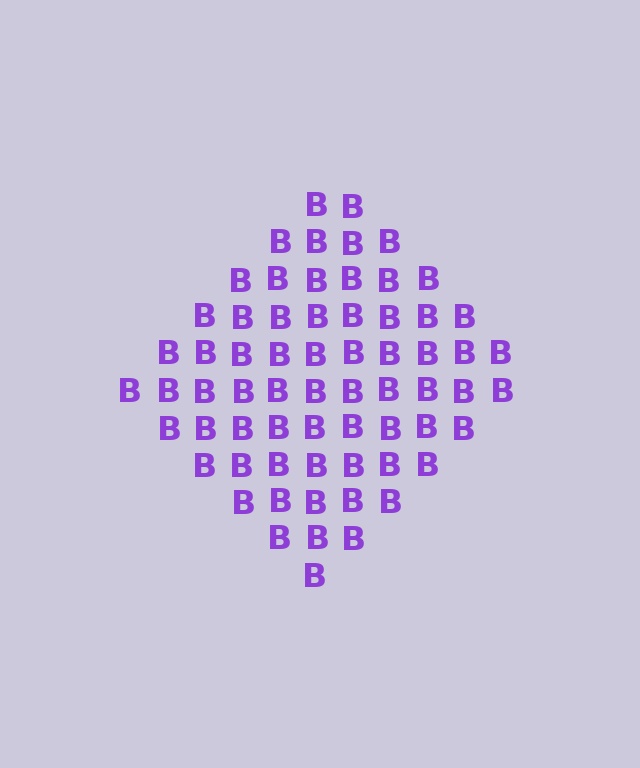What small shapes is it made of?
It is made of small letter B's.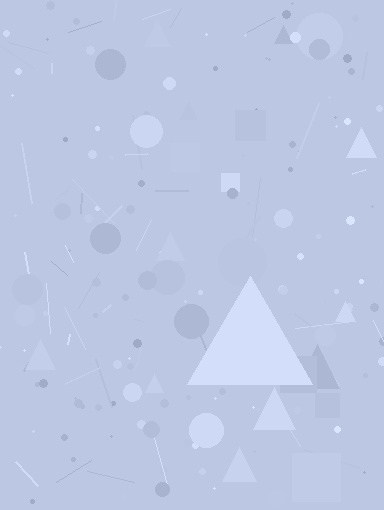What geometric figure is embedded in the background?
A triangle is embedded in the background.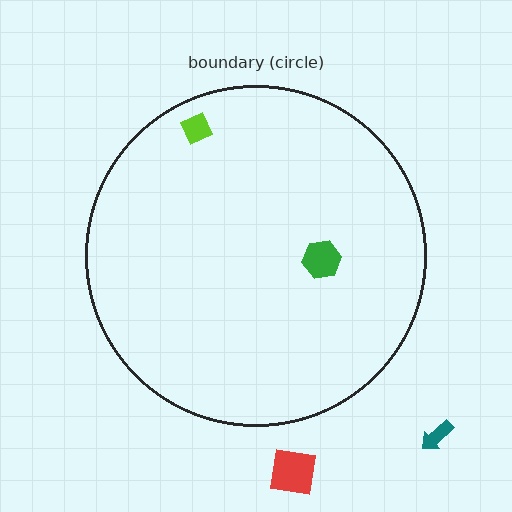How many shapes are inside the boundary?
2 inside, 2 outside.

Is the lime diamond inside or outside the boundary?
Inside.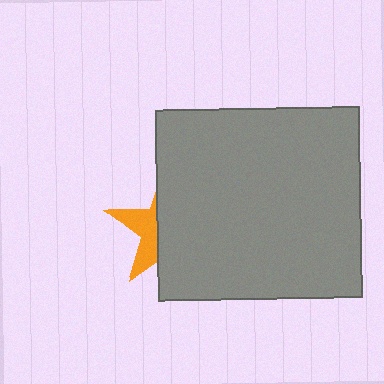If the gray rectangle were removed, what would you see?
You would see the complete orange star.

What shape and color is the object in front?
The object in front is a gray rectangle.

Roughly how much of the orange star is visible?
A small part of it is visible (roughly 34%).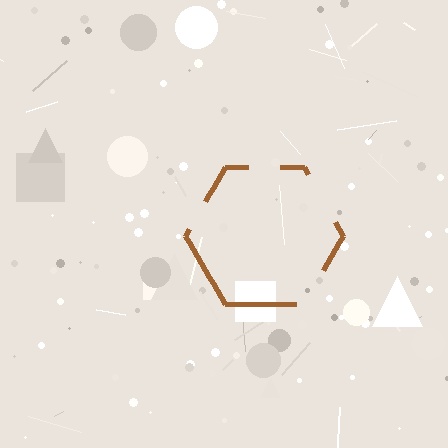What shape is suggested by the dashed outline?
The dashed outline suggests a hexagon.